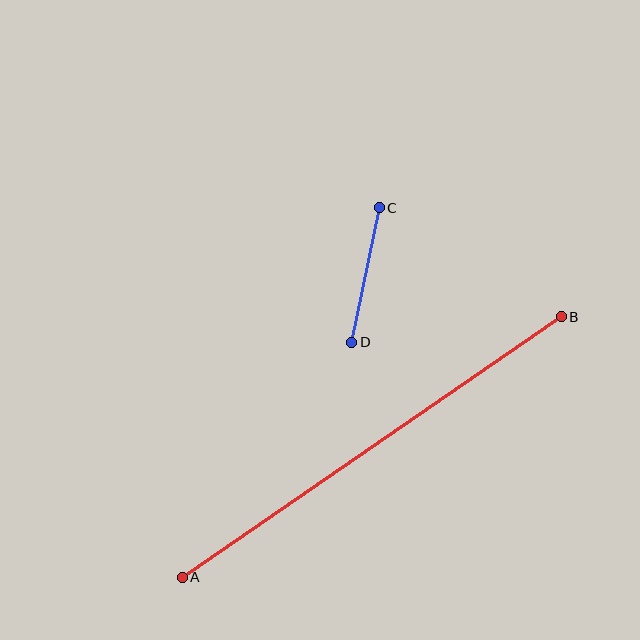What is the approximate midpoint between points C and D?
The midpoint is at approximately (365, 275) pixels.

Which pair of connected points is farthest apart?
Points A and B are farthest apart.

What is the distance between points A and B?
The distance is approximately 460 pixels.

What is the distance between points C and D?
The distance is approximately 137 pixels.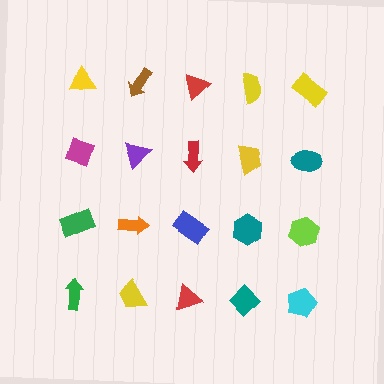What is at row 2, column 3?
A red arrow.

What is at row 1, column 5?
A yellow rectangle.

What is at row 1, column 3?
A red triangle.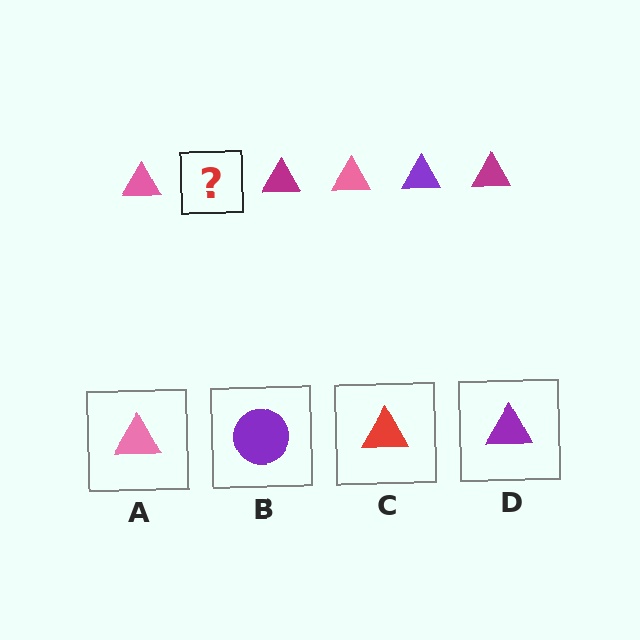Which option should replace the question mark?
Option D.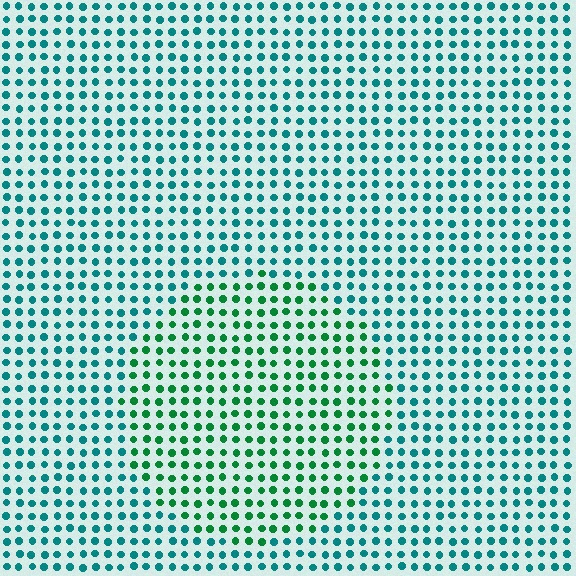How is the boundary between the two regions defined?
The boundary is defined purely by a slight shift in hue (about 38 degrees). Spacing, size, and orientation are identical on both sides.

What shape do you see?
I see a circle.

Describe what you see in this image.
The image is filled with small teal elements in a uniform arrangement. A circle-shaped region is visible where the elements are tinted to a slightly different hue, forming a subtle color boundary.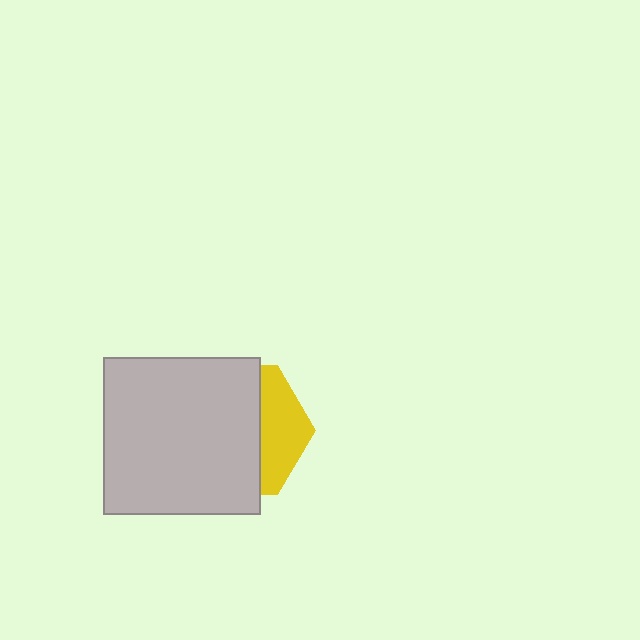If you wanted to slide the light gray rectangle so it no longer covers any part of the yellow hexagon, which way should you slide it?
Slide it left — that is the most direct way to separate the two shapes.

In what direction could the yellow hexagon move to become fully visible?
The yellow hexagon could move right. That would shift it out from behind the light gray rectangle entirely.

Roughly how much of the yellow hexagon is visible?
A small part of it is visible (roughly 31%).